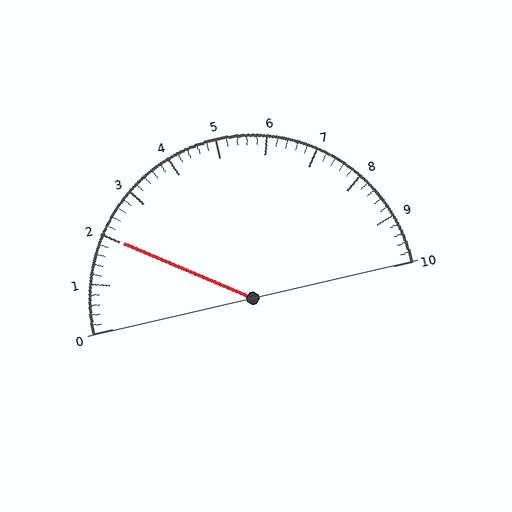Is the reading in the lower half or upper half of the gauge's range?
The reading is in the lower half of the range (0 to 10).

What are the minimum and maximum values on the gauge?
The gauge ranges from 0 to 10.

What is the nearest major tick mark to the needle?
The nearest major tick mark is 2.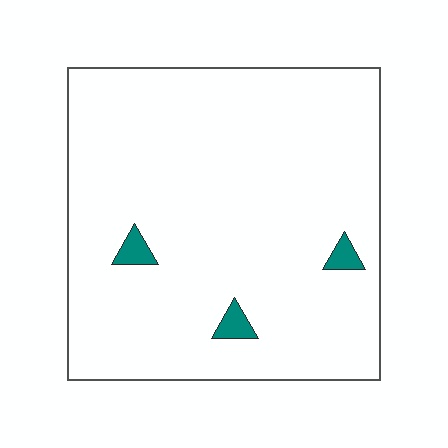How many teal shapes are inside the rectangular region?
3.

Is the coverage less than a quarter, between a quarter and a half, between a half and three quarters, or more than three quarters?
Less than a quarter.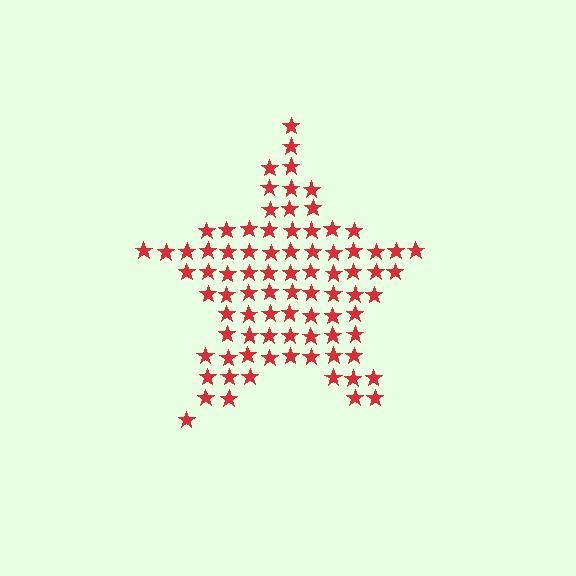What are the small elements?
The small elements are stars.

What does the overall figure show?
The overall figure shows a star.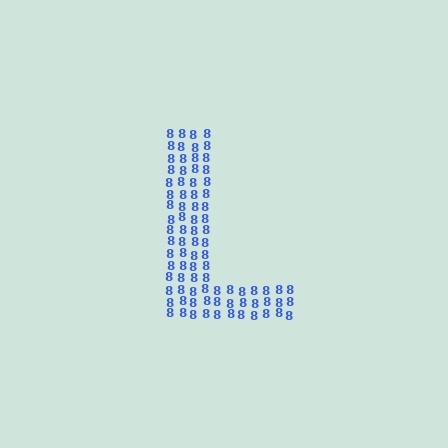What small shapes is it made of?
It is made of small digit 8's.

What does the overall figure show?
The overall figure shows the letter L.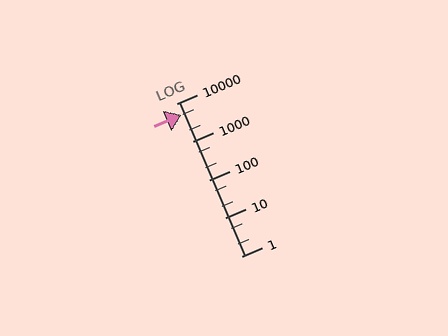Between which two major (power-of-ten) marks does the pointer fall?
The pointer is between 1000 and 10000.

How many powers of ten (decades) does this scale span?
The scale spans 4 decades, from 1 to 10000.